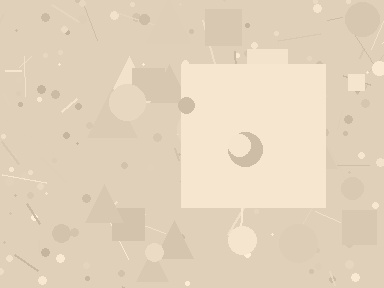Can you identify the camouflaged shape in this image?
The camouflaged shape is a square.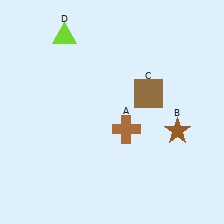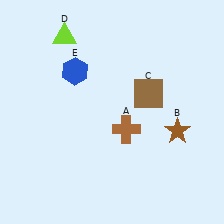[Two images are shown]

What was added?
A blue hexagon (E) was added in Image 2.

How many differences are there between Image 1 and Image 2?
There is 1 difference between the two images.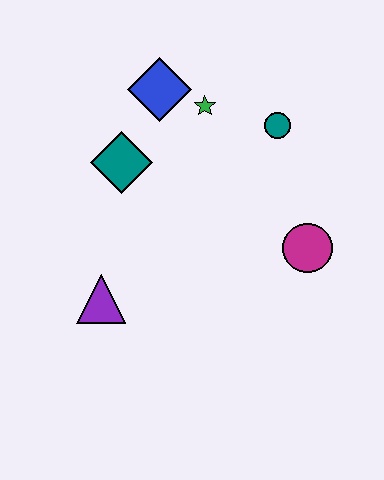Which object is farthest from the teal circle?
The purple triangle is farthest from the teal circle.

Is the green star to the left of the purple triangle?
No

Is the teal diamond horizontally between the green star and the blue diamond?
No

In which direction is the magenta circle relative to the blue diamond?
The magenta circle is below the blue diamond.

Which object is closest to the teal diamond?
The blue diamond is closest to the teal diamond.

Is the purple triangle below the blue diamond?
Yes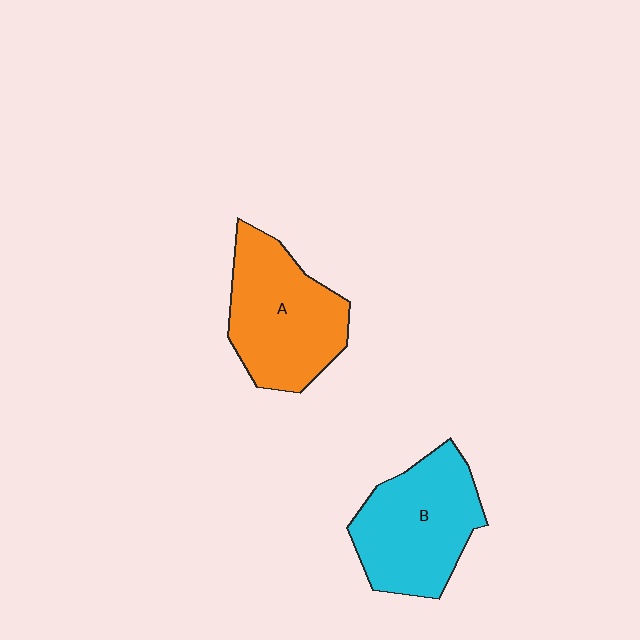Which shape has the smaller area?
Shape B (cyan).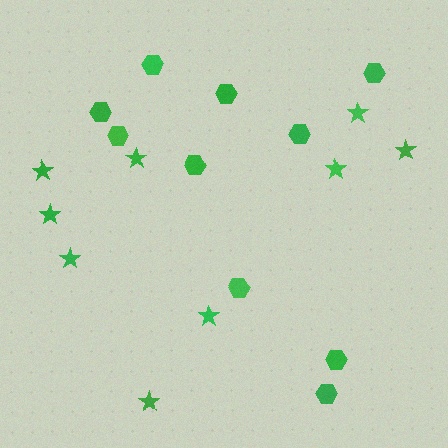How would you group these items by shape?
There are 2 groups: one group of stars (9) and one group of hexagons (10).